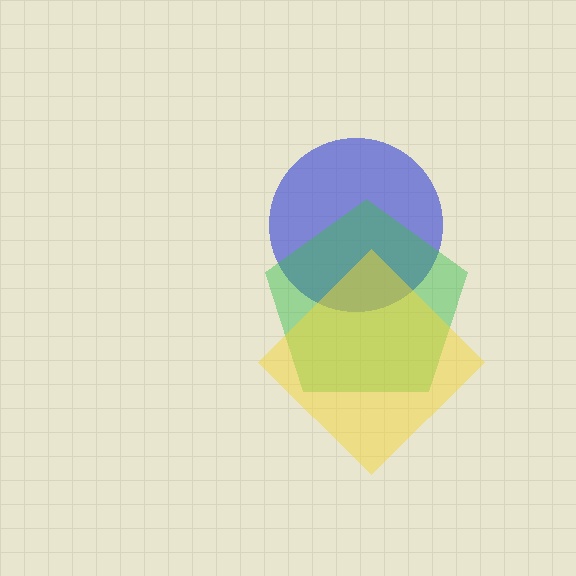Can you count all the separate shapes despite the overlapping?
Yes, there are 3 separate shapes.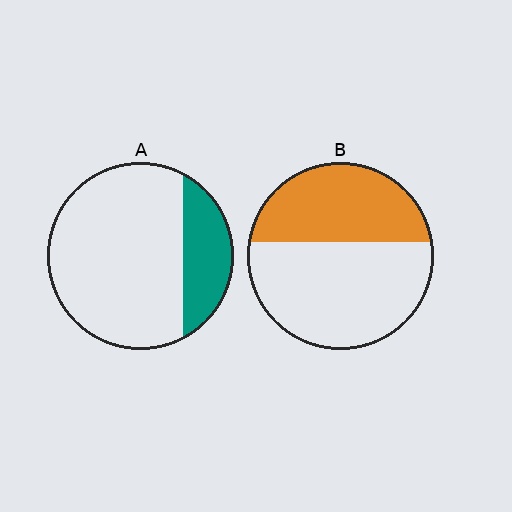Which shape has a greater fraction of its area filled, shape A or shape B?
Shape B.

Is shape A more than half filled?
No.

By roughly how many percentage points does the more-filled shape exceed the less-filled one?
By roughly 20 percentage points (B over A).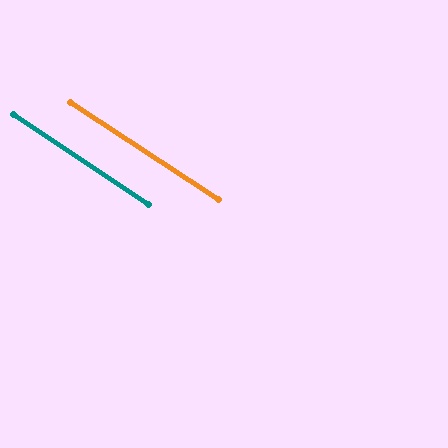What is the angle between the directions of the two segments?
Approximately 1 degree.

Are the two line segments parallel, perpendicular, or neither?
Parallel — their directions differ by only 0.8°.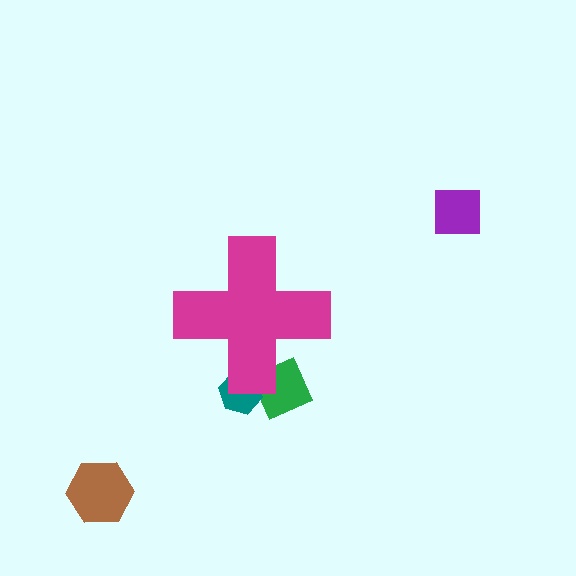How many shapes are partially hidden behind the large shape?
2 shapes are partially hidden.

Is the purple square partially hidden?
No, the purple square is fully visible.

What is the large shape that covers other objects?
A magenta cross.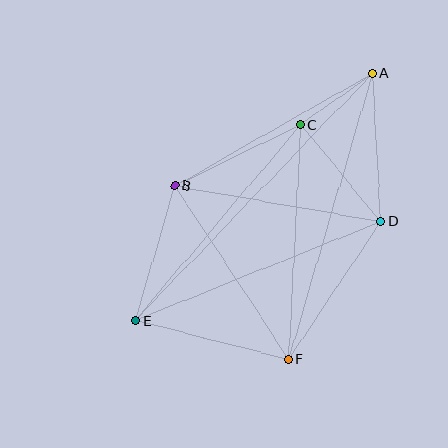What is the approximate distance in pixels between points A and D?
The distance between A and D is approximately 148 pixels.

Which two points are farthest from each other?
Points A and E are farthest from each other.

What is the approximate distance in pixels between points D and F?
The distance between D and F is approximately 166 pixels.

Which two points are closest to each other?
Points A and C are closest to each other.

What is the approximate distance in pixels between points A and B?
The distance between A and B is approximately 227 pixels.